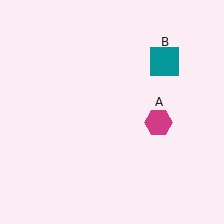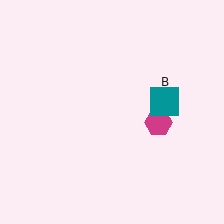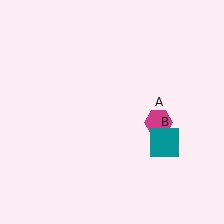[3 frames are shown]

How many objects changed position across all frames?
1 object changed position: teal square (object B).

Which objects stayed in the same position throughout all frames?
Magenta hexagon (object A) remained stationary.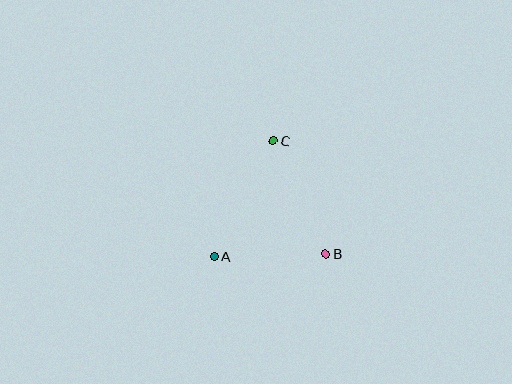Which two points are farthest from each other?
Points A and C are farthest from each other.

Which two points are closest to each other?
Points A and B are closest to each other.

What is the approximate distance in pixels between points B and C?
The distance between B and C is approximately 125 pixels.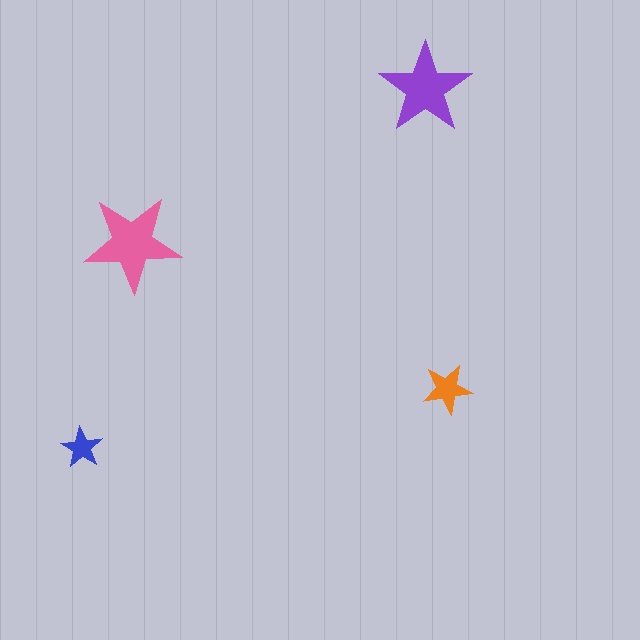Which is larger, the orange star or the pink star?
The pink one.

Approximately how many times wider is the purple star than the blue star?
About 2 times wider.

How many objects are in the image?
There are 4 objects in the image.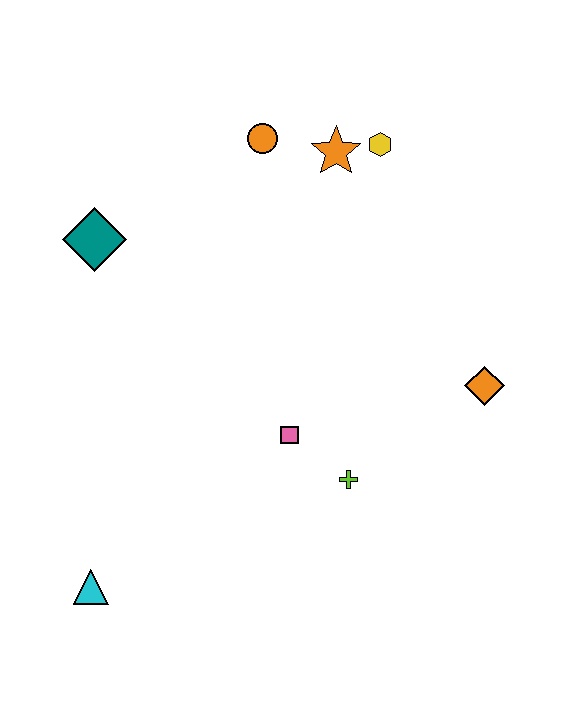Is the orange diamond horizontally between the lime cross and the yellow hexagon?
No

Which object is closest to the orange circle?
The orange star is closest to the orange circle.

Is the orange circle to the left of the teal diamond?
No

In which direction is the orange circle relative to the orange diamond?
The orange circle is above the orange diamond.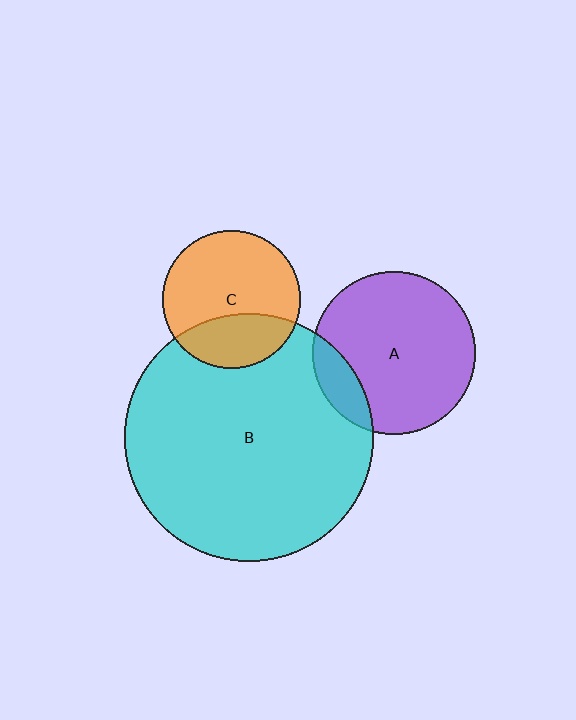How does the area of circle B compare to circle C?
Approximately 3.2 times.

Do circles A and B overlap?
Yes.